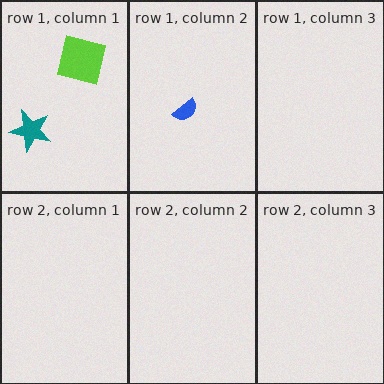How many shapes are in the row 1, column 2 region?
1.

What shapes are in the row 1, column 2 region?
The blue semicircle.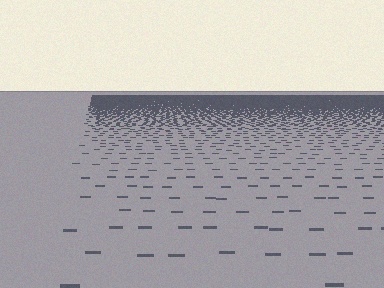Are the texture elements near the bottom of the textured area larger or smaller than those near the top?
Larger. Near the bottom, elements are closer to the viewer and appear at a bigger on-screen size.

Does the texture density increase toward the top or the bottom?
Density increases toward the top.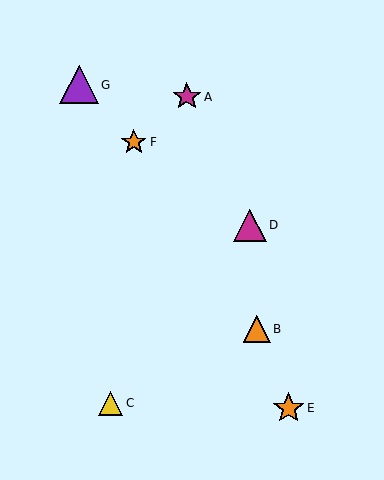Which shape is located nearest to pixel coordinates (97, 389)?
The yellow triangle (labeled C) at (110, 403) is nearest to that location.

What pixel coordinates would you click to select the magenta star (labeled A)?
Click at (187, 97) to select the magenta star A.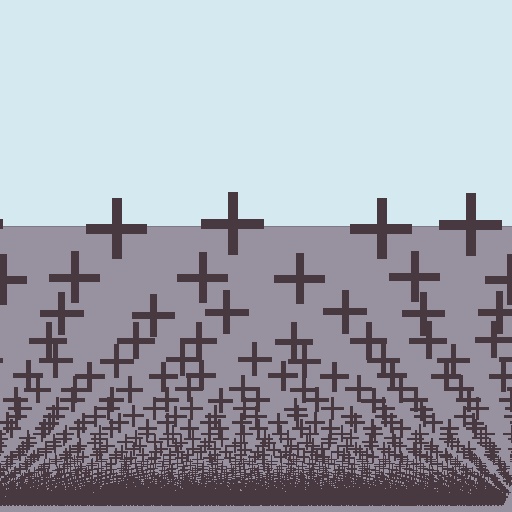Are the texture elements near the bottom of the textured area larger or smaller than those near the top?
Smaller. The gradient is inverted — elements near the bottom are smaller and denser.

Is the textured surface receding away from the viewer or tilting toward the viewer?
The surface appears to tilt toward the viewer. Texture elements get larger and sparser toward the top.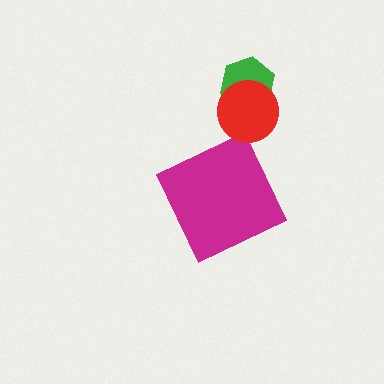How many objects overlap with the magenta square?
0 objects overlap with the magenta square.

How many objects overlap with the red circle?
1 object overlaps with the red circle.